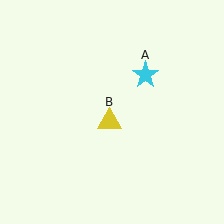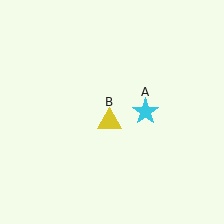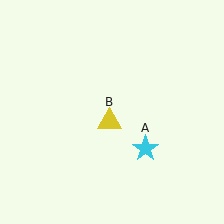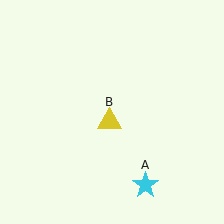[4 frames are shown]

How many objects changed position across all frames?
1 object changed position: cyan star (object A).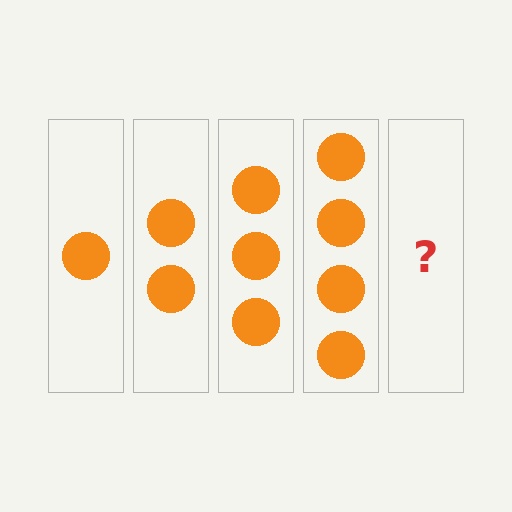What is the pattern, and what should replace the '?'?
The pattern is that each step adds one more circle. The '?' should be 5 circles.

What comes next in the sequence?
The next element should be 5 circles.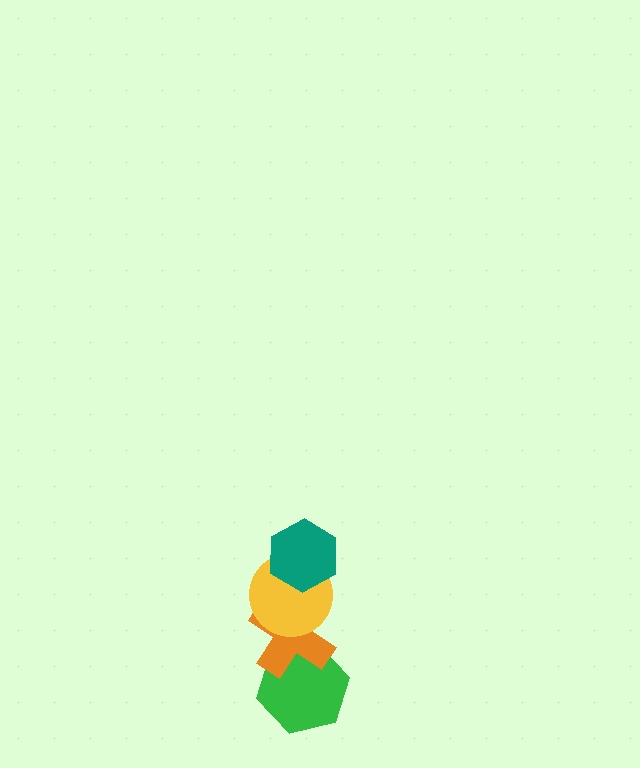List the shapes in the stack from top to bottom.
From top to bottom: the teal hexagon, the yellow circle, the orange cross, the green hexagon.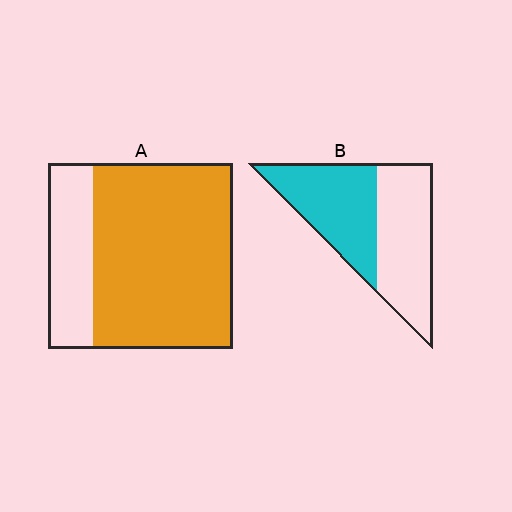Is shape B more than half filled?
Roughly half.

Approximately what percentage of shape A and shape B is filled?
A is approximately 75% and B is approximately 50%.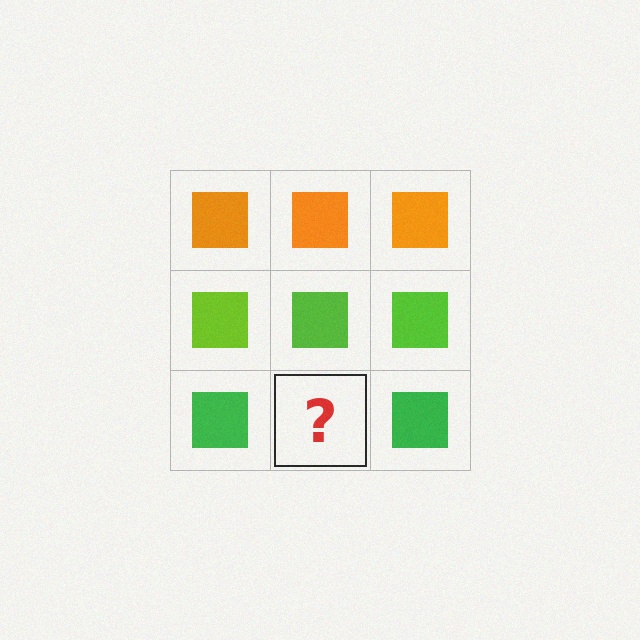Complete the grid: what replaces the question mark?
The question mark should be replaced with a green square.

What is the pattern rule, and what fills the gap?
The rule is that each row has a consistent color. The gap should be filled with a green square.